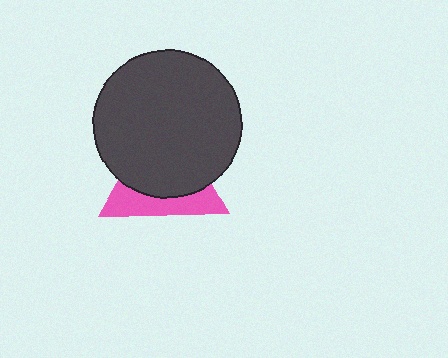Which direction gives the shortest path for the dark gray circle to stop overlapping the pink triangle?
Moving up gives the shortest separation.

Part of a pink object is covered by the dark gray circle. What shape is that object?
It is a triangle.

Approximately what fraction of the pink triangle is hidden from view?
Roughly 64% of the pink triangle is hidden behind the dark gray circle.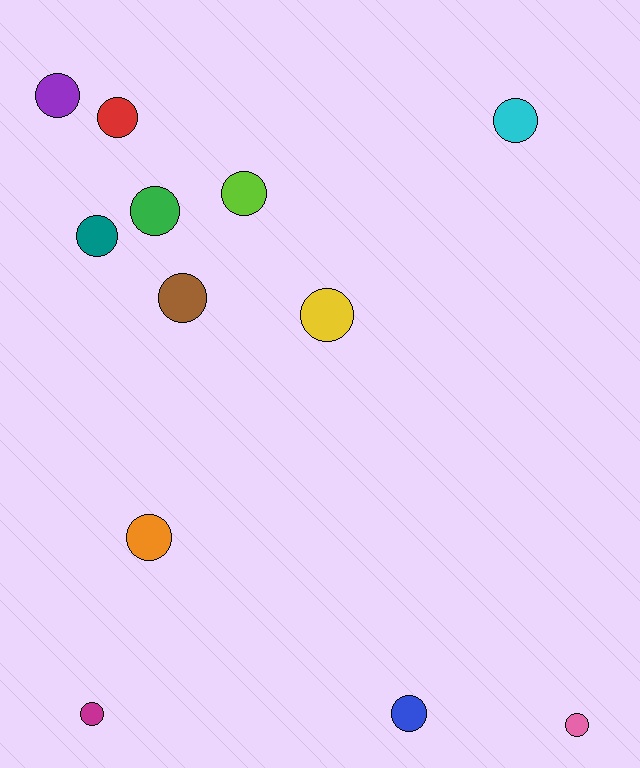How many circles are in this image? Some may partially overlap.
There are 12 circles.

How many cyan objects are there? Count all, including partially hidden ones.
There is 1 cyan object.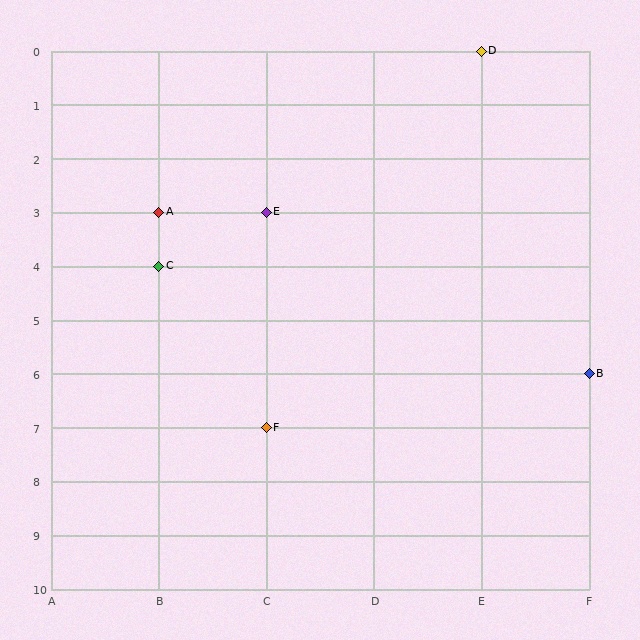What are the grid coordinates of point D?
Point D is at grid coordinates (E, 0).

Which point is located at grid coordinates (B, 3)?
Point A is at (B, 3).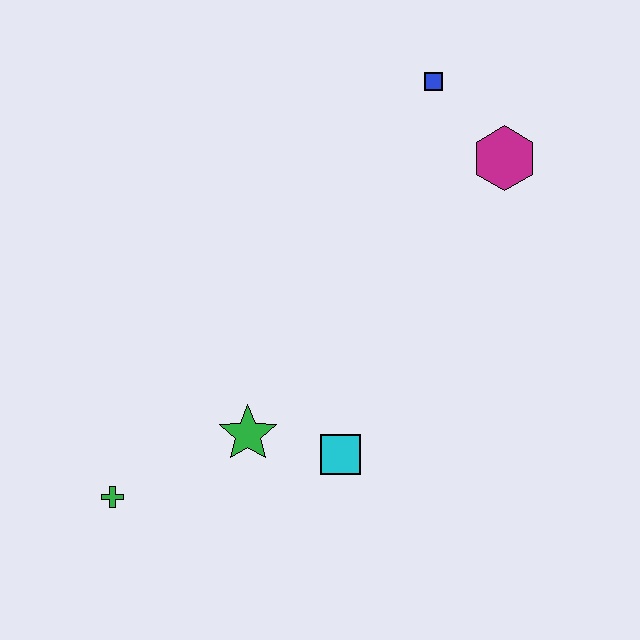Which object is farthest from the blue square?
The green cross is farthest from the blue square.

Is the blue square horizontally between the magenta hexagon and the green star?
Yes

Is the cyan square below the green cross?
No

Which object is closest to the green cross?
The green star is closest to the green cross.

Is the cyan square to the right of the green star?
Yes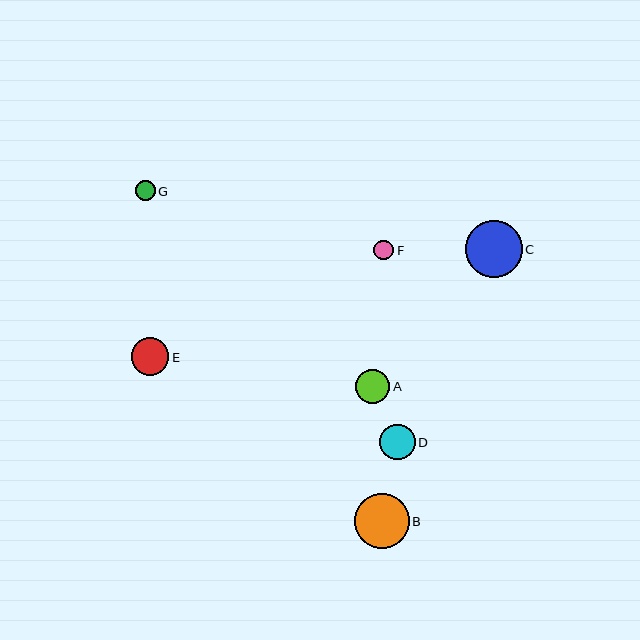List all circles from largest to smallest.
From largest to smallest: C, B, E, D, A, G, F.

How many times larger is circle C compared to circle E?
Circle C is approximately 1.5 times the size of circle E.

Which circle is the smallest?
Circle F is the smallest with a size of approximately 20 pixels.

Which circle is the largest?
Circle C is the largest with a size of approximately 56 pixels.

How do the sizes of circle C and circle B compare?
Circle C and circle B are approximately the same size.